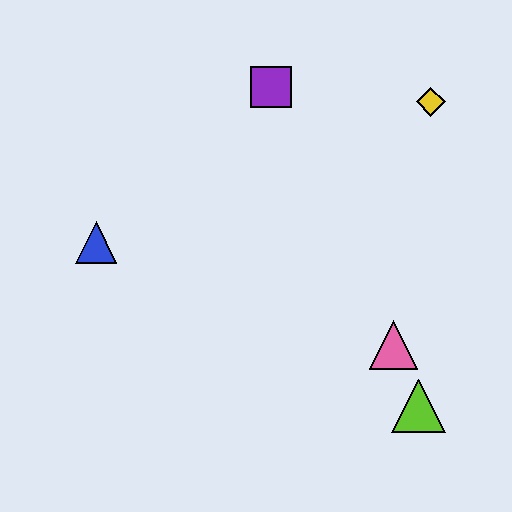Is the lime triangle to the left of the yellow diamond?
Yes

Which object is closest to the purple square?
The yellow diamond is closest to the purple square.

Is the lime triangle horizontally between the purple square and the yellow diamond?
Yes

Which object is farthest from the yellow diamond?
The blue triangle is farthest from the yellow diamond.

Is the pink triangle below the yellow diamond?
Yes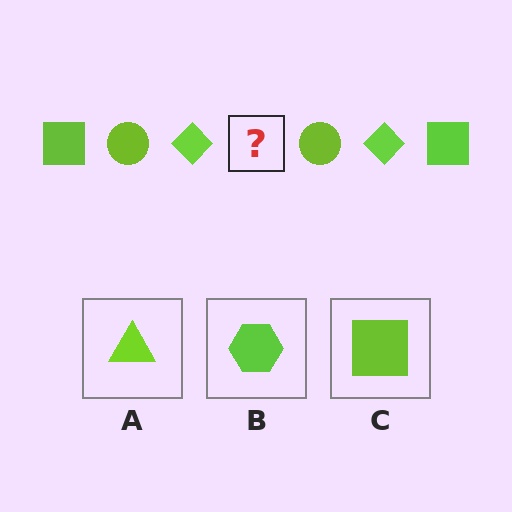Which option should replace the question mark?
Option C.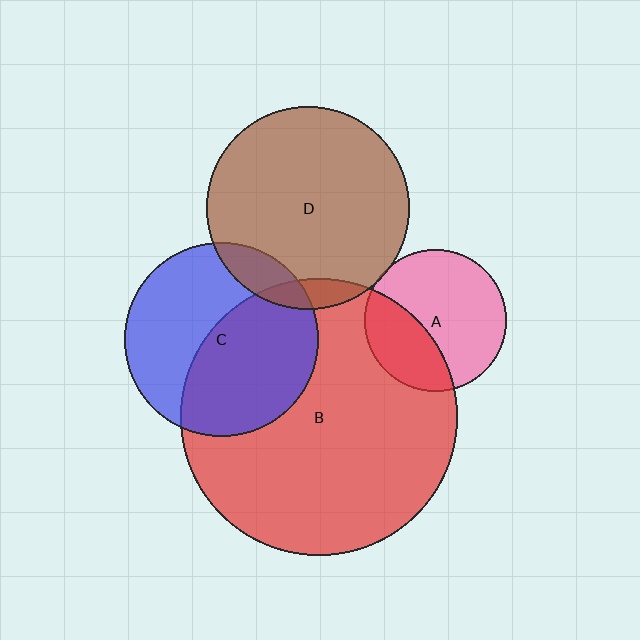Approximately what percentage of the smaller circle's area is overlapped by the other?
Approximately 50%.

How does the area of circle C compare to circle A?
Approximately 1.8 times.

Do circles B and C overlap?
Yes.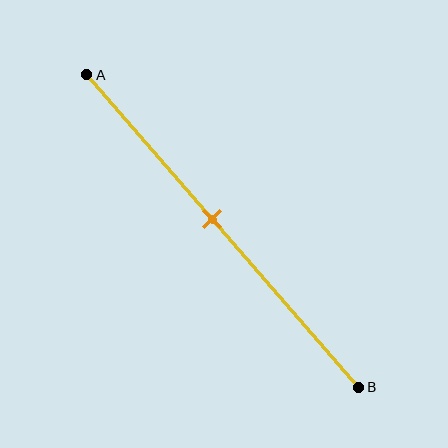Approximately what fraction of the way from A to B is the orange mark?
The orange mark is approximately 45% of the way from A to B.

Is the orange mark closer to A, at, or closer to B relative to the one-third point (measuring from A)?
The orange mark is closer to point B than the one-third point of segment AB.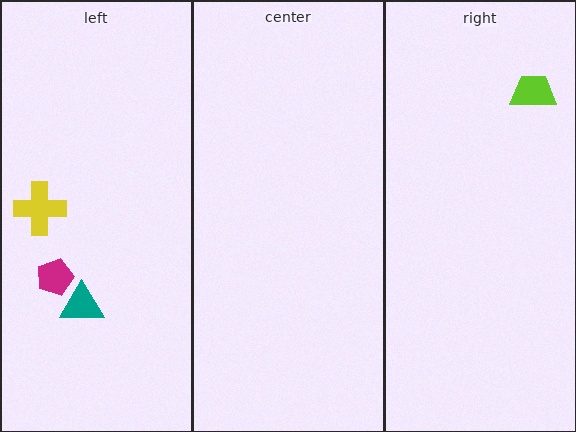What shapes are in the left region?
The teal triangle, the yellow cross, the magenta pentagon.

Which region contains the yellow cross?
The left region.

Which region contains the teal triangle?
The left region.